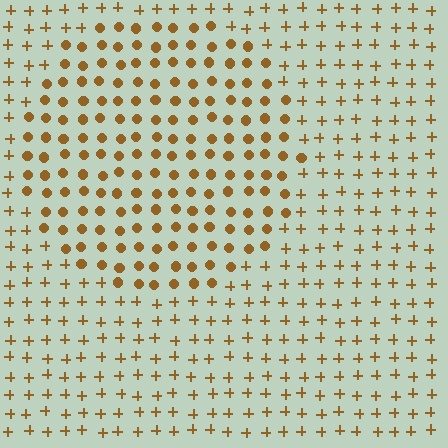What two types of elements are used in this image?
The image uses circles inside the circle region and plus signs outside it.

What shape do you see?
I see a circle.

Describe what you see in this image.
The image is filled with small brown elements arranged in a uniform grid. A circle-shaped region contains circles, while the surrounding area contains plus signs. The boundary is defined purely by the change in element shape.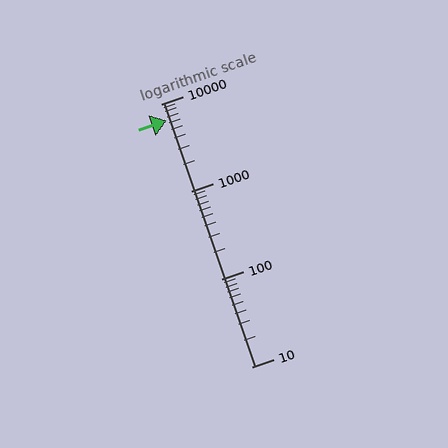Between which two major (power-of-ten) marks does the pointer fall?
The pointer is between 1000 and 10000.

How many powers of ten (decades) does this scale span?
The scale spans 3 decades, from 10 to 10000.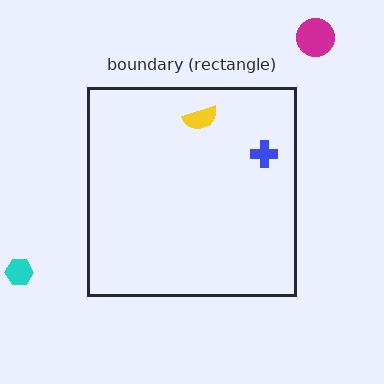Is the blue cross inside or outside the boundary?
Inside.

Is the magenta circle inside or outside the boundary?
Outside.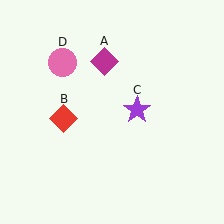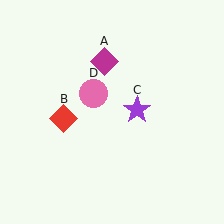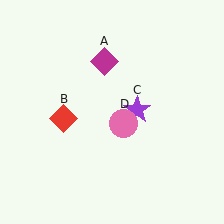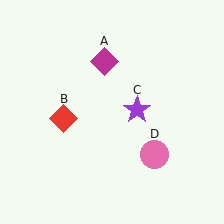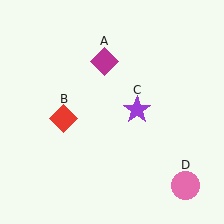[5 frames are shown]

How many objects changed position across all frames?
1 object changed position: pink circle (object D).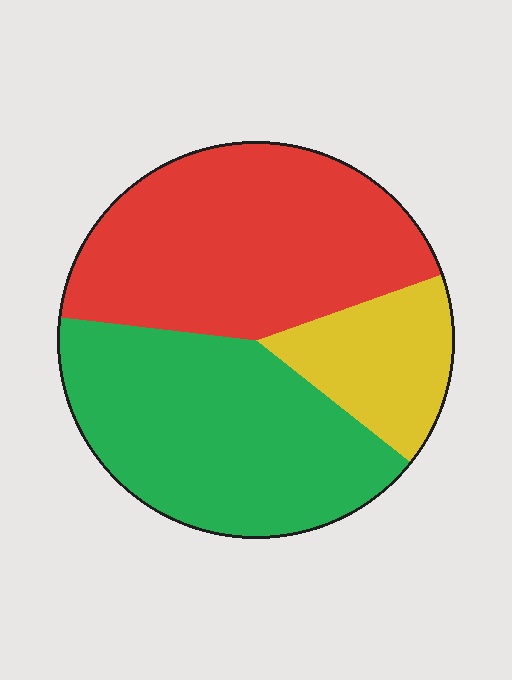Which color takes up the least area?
Yellow, at roughly 15%.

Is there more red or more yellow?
Red.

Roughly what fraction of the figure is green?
Green takes up between a third and a half of the figure.